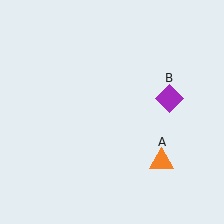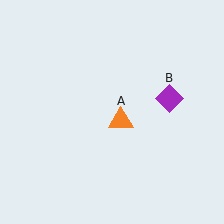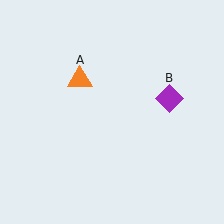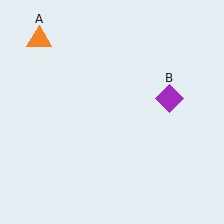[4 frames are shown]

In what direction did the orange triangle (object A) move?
The orange triangle (object A) moved up and to the left.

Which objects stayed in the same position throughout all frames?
Purple diamond (object B) remained stationary.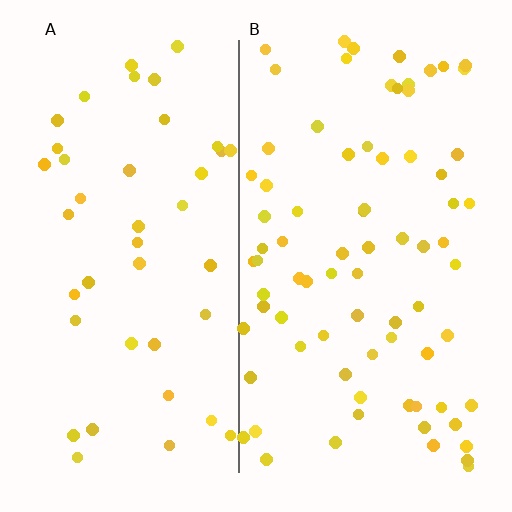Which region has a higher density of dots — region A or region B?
B (the right).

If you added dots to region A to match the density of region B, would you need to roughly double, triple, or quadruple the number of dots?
Approximately double.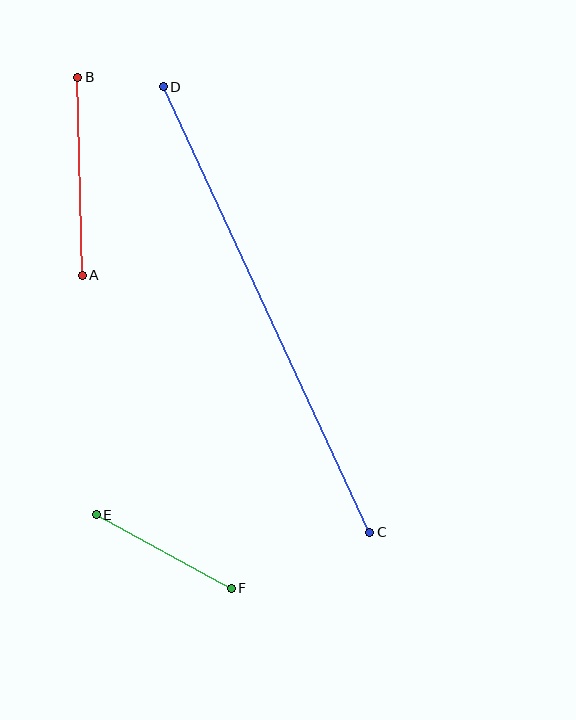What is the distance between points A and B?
The distance is approximately 198 pixels.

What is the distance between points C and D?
The distance is approximately 491 pixels.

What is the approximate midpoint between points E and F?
The midpoint is at approximately (164, 552) pixels.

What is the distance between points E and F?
The distance is approximately 154 pixels.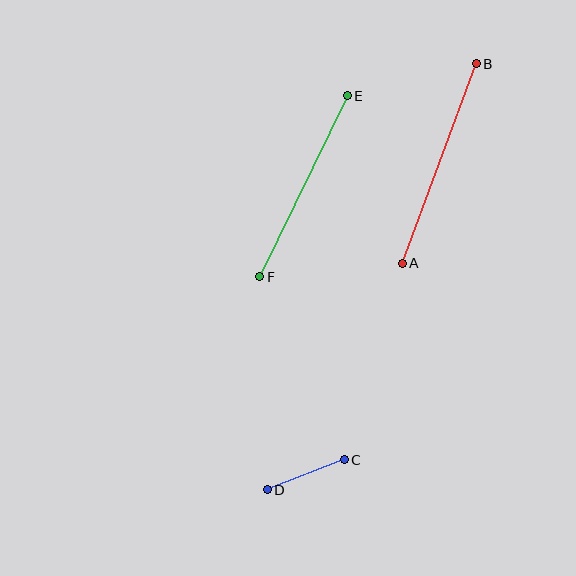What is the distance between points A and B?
The distance is approximately 213 pixels.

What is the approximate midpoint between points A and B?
The midpoint is at approximately (439, 163) pixels.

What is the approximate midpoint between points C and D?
The midpoint is at approximately (306, 475) pixels.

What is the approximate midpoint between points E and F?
The midpoint is at approximately (304, 186) pixels.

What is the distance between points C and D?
The distance is approximately 83 pixels.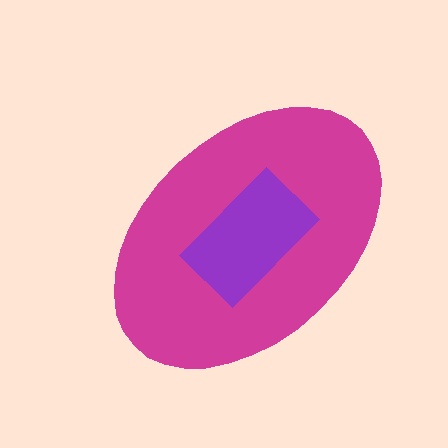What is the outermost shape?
The magenta ellipse.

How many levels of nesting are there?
2.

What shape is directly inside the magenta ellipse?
The purple rectangle.